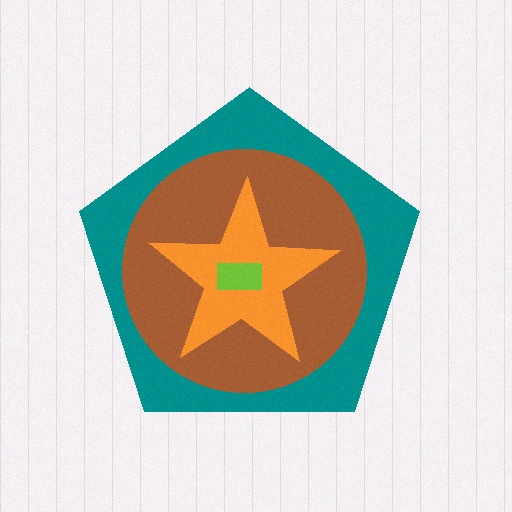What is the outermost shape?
The teal pentagon.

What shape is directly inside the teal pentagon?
The brown circle.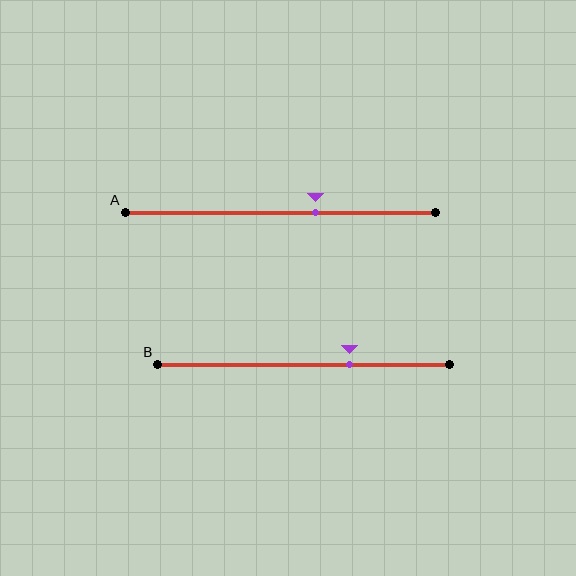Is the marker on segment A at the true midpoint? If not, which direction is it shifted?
No, the marker on segment A is shifted to the right by about 11% of the segment length.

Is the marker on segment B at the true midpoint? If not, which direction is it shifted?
No, the marker on segment B is shifted to the right by about 16% of the segment length.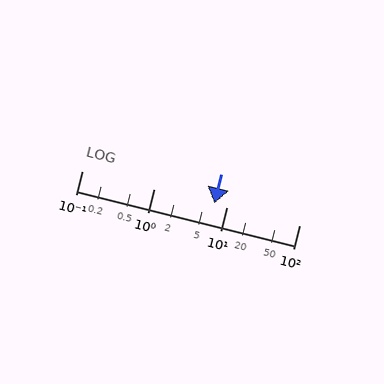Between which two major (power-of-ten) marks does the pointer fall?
The pointer is between 1 and 10.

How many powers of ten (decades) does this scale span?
The scale spans 3 decades, from 0.1 to 100.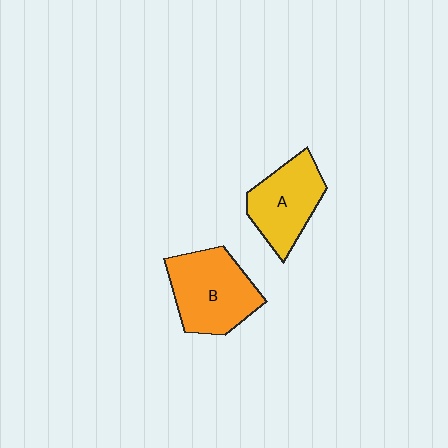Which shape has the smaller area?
Shape A (yellow).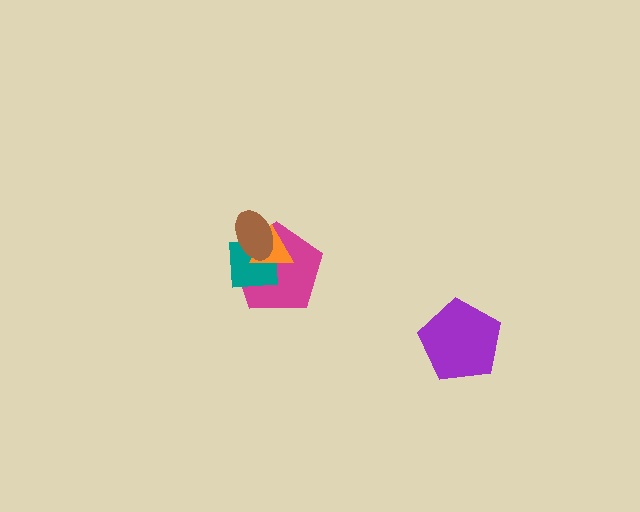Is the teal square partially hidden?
Yes, it is partially covered by another shape.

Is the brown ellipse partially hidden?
No, no other shape covers it.